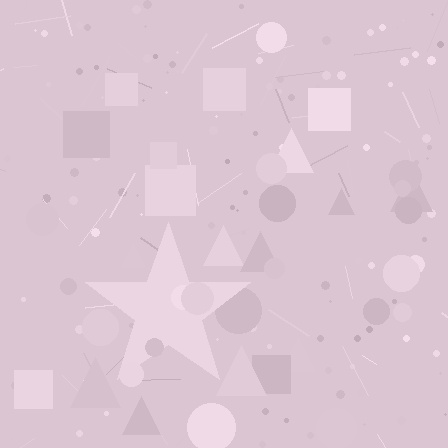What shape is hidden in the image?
A star is hidden in the image.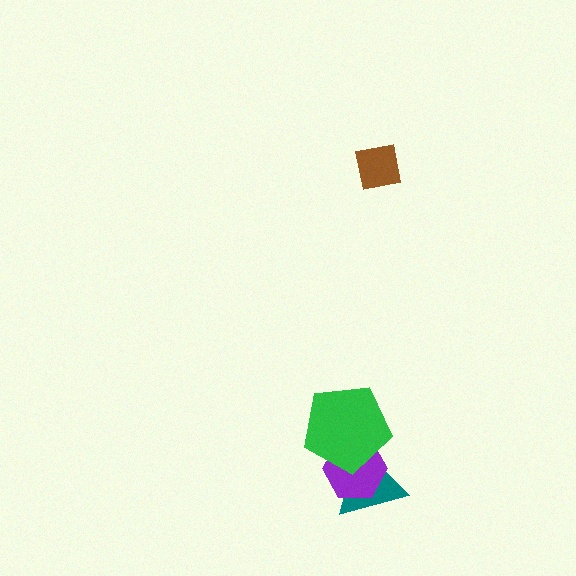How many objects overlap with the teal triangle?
2 objects overlap with the teal triangle.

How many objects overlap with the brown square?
0 objects overlap with the brown square.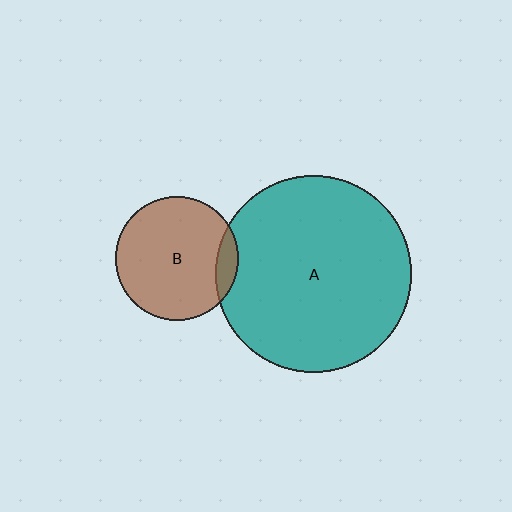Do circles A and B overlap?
Yes.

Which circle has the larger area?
Circle A (teal).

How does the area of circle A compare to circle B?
Approximately 2.5 times.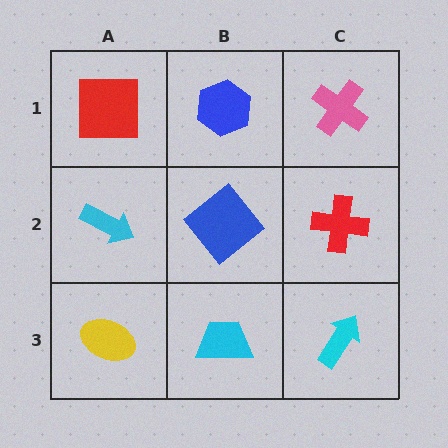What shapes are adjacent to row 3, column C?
A red cross (row 2, column C), a cyan trapezoid (row 3, column B).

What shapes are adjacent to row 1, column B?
A blue diamond (row 2, column B), a red square (row 1, column A), a pink cross (row 1, column C).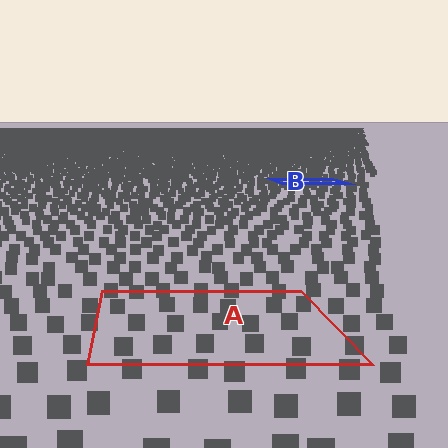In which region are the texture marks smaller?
The texture marks are smaller in region B, because it is farther away.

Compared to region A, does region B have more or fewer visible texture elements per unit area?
Region B has more texture elements per unit area — they are packed more densely because it is farther away.